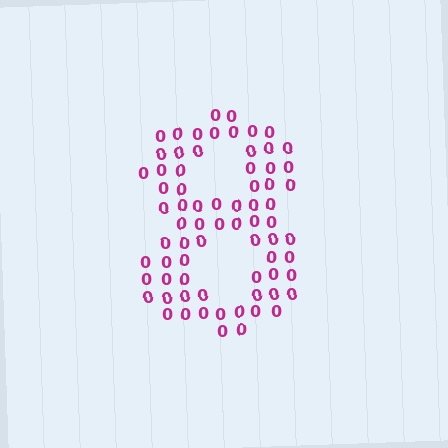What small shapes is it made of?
It is made of small digit 0's.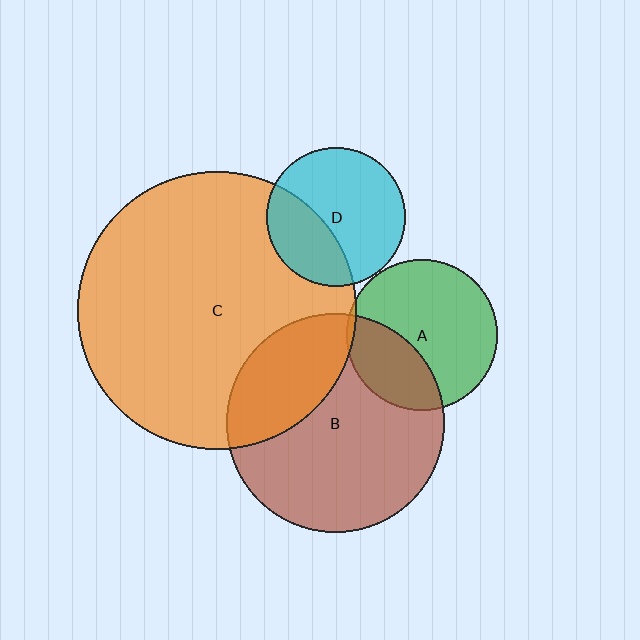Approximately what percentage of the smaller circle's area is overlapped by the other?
Approximately 5%.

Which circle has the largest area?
Circle C (orange).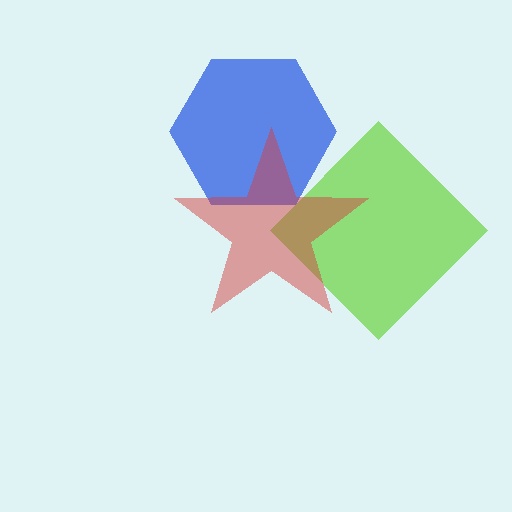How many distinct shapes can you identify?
There are 3 distinct shapes: a lime diamond, a blue hexagon, a red star.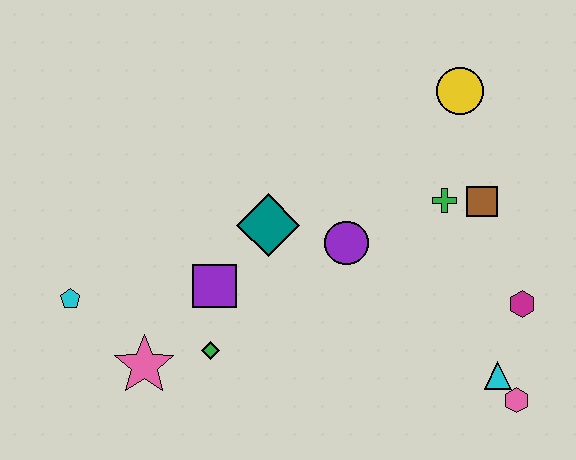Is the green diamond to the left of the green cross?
Yes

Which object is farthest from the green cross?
The cyan pentagon is farthest from the green cross.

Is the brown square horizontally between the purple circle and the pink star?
No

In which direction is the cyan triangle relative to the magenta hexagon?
The cyan triangle is below the magenta hexagon.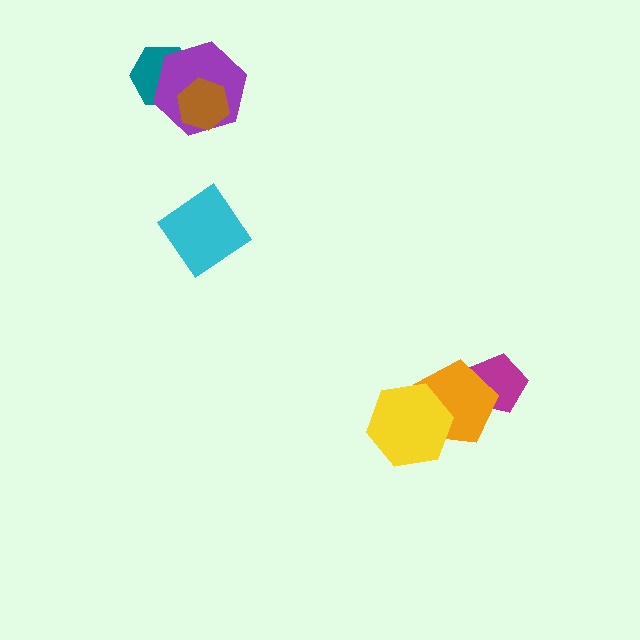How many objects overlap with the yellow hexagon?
1 object overlaps with the yellow hexagon.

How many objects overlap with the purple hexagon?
2 objects overlap with the purple hexagon.